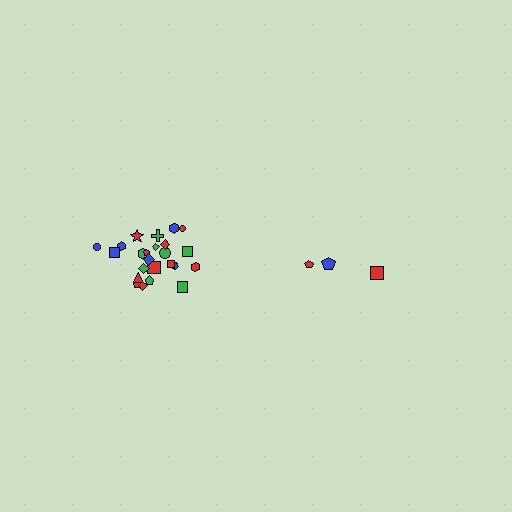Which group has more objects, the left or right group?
The left group.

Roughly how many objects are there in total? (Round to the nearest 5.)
Roughly 30 objects in total.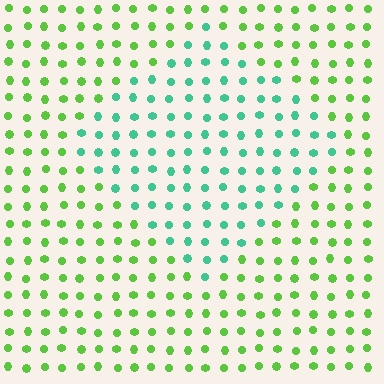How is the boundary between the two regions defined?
The boundary is defined purely by a slight shift in hue (about 49 degrees). Spacing, size, and orientation are identical on both sides.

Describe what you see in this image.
The image is filled with small lime elements in a uniform arrangement. A diamond-shaped region is visible where the elements are tinted to a slightly different hue, forming a subtle color boundary.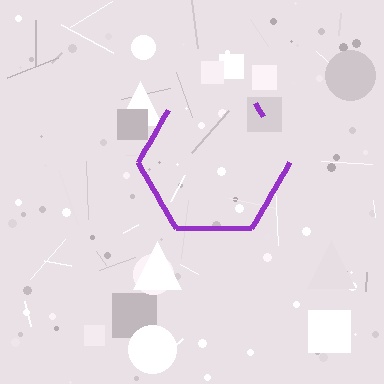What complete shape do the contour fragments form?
The contour fragments form a hexagon.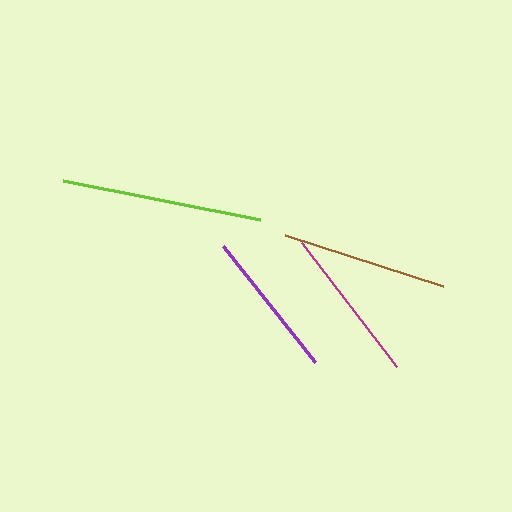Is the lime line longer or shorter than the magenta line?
The lime line is longer than the magenta line.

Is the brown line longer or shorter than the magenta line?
The brown line is longer than the magenta line.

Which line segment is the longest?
The lime line is the longest at approximately 201 pixels.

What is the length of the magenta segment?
The magenta segment is approximately 157 pixels long.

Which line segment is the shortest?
The purple line is the shortest at approximately 148 pixels.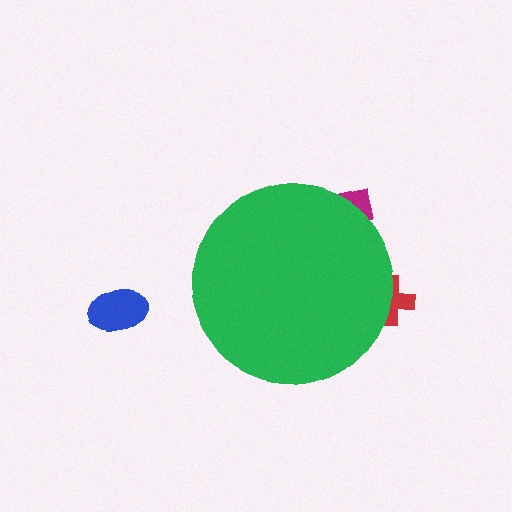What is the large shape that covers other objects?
A green circle.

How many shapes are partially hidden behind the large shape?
2 shapes are partially hidden.